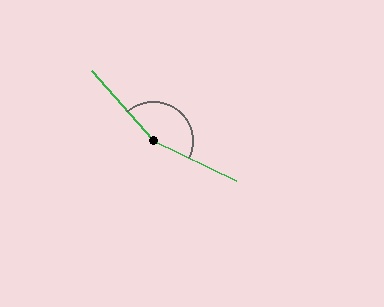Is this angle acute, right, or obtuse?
It is obtuse.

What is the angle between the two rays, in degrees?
Approximately 157 degrees.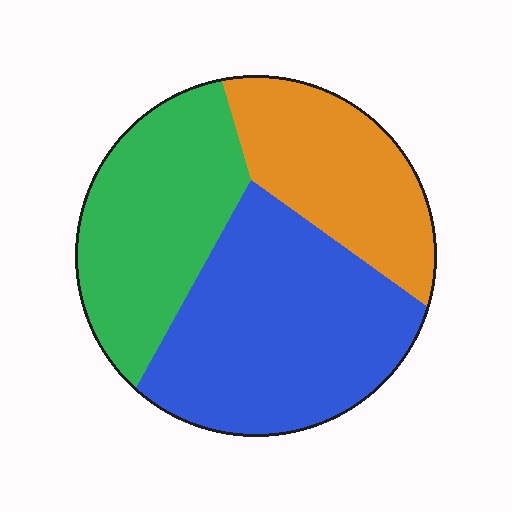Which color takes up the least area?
Orange, at roughly 25%.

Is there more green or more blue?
Blue.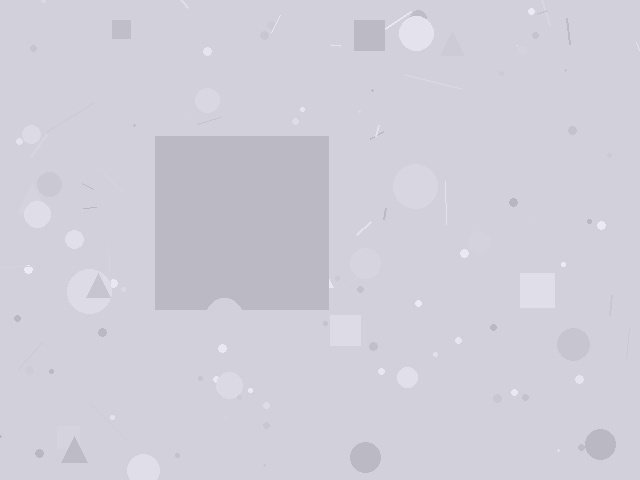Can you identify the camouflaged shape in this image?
The camouflaged shape is a square.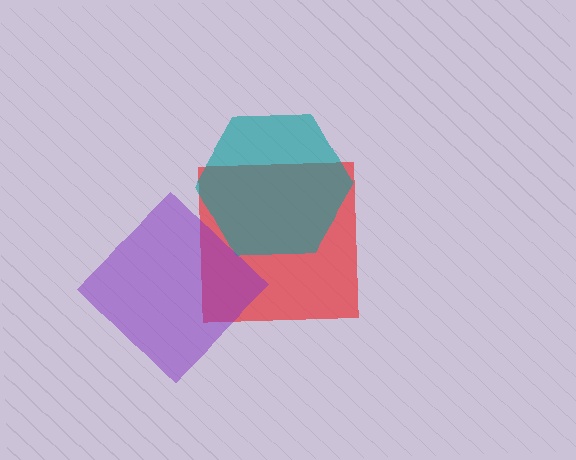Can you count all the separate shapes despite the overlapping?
Yes, there are 3 separate shapes.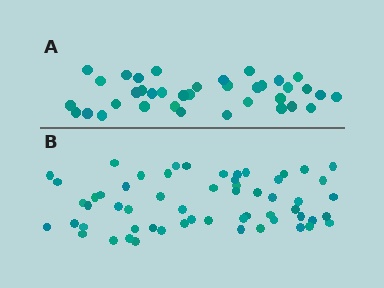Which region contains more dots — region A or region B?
Region B (the bottom region) has more dots.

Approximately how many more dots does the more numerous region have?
Region B has approximately 20 more dots than region A.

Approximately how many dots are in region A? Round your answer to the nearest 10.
About 40 dots. (The exact count is 37, which rounds to 40.)